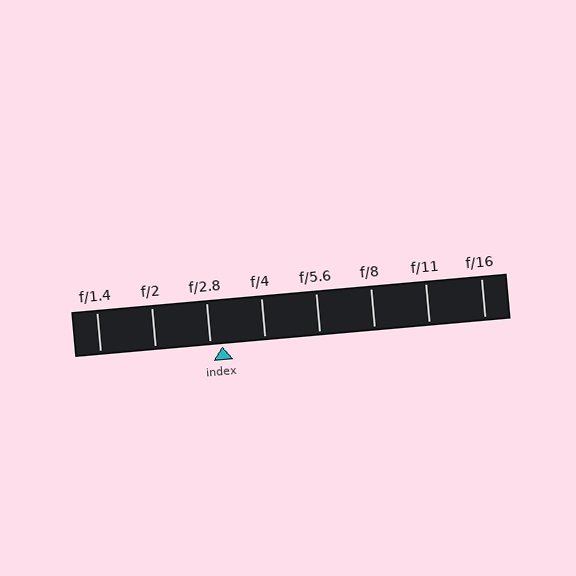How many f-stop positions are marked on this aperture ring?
There are 8 f-stop positions marked.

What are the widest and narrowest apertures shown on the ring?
The widest aperture shown is f/1.4 and the narrowest is f/16.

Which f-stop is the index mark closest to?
The index mark is closest to f/2.8.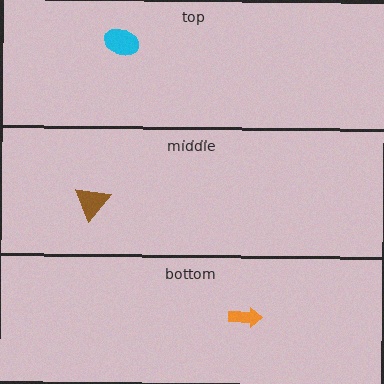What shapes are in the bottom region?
The orange arrow.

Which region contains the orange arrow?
The bottom region.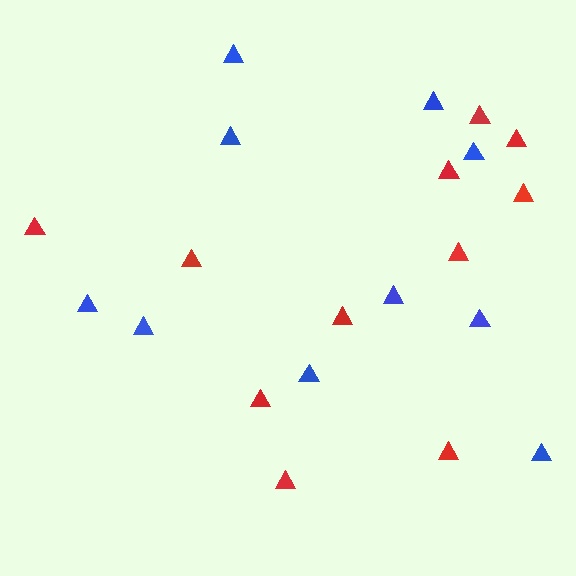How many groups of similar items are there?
There are 2 groups: one group of red triangles (11) and one group of blue triangles (10).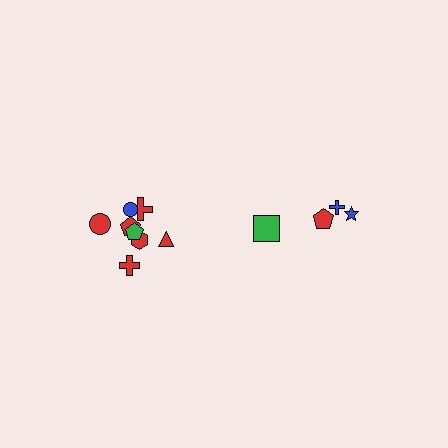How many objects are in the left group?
There are 8 objects.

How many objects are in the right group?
There are 4 objects.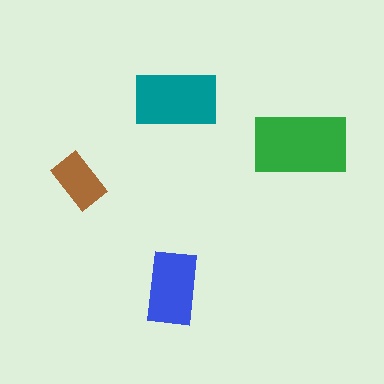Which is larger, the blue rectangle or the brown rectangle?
The blue one.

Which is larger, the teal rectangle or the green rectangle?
The green one.